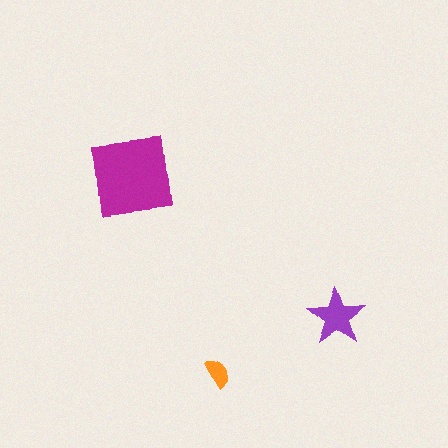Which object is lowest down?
The orange semicircle is bottommost.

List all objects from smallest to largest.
The orange semicircle, the purple star, the magenta square.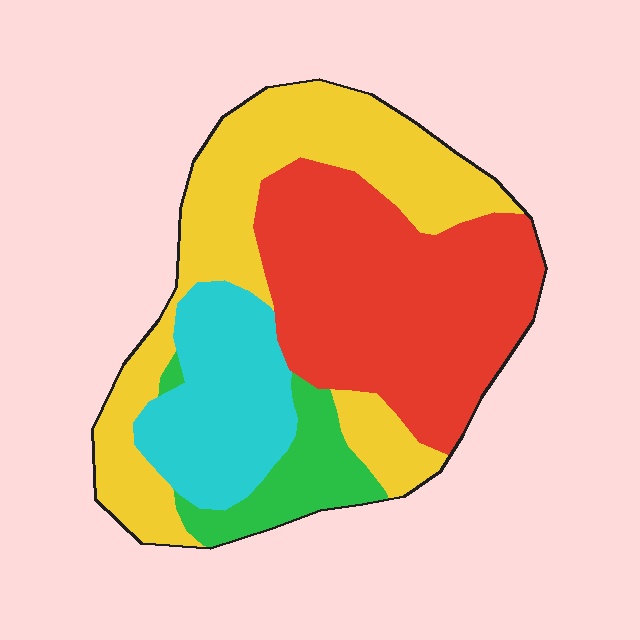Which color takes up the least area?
Green, at roughly 10%.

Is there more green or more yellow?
Yellow.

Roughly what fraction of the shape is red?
Red takes up between a quarter and a half of the shape.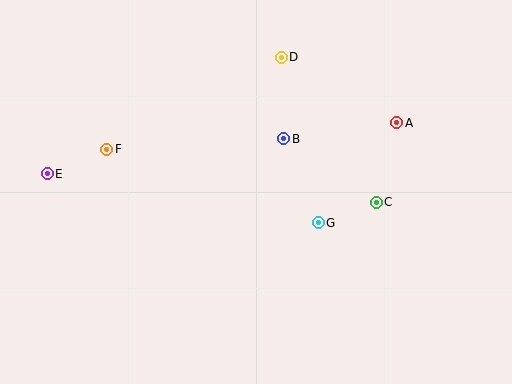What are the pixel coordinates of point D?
Point D is at (281, 57).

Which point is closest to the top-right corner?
Point A is closest to the top-right corner.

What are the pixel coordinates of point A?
Point A is at (397, 123).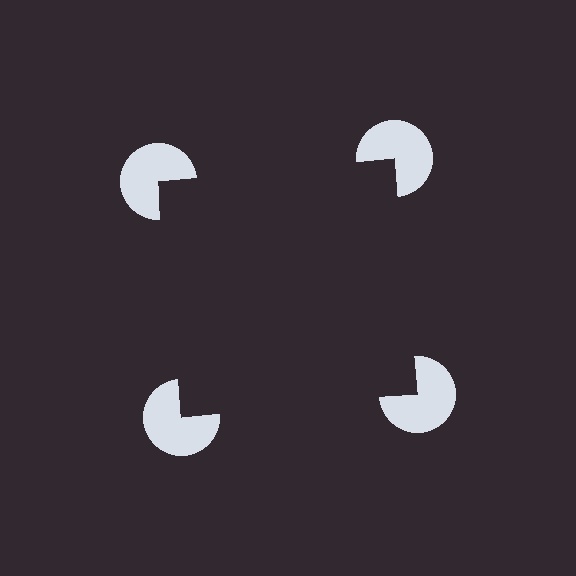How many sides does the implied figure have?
4 sides.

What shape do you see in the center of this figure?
An illusory square — its edges are inferred from the aligned wedge cuts in the pac-man discs, not physically drawn.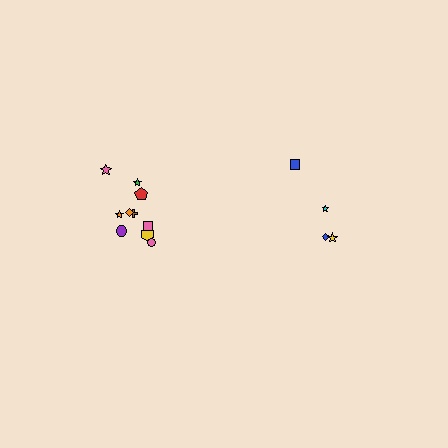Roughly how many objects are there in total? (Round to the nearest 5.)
Roughly 15 objects in total.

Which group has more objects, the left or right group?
The left group.